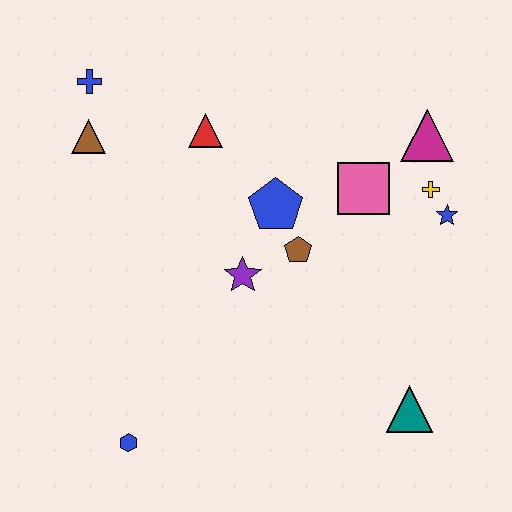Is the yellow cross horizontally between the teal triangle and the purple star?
No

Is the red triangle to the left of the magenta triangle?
Yes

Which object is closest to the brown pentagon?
The blue pentagon is closest to the brown pentagon.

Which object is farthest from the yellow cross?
The blue hexagon is farthest from the yellow cross.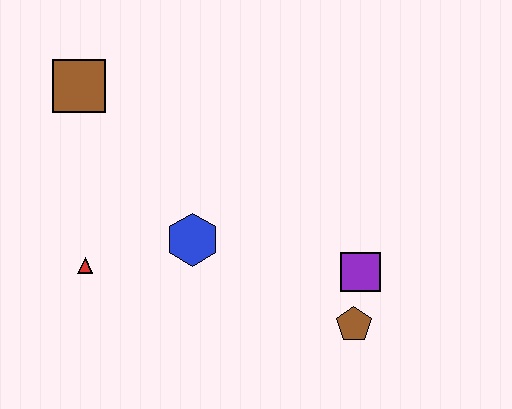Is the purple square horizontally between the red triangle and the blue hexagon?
No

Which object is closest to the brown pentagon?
The purple square is closest to the brown pentagon.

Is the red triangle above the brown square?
No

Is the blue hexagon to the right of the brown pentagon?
No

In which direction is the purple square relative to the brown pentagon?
The purple square is above the brown pentagon.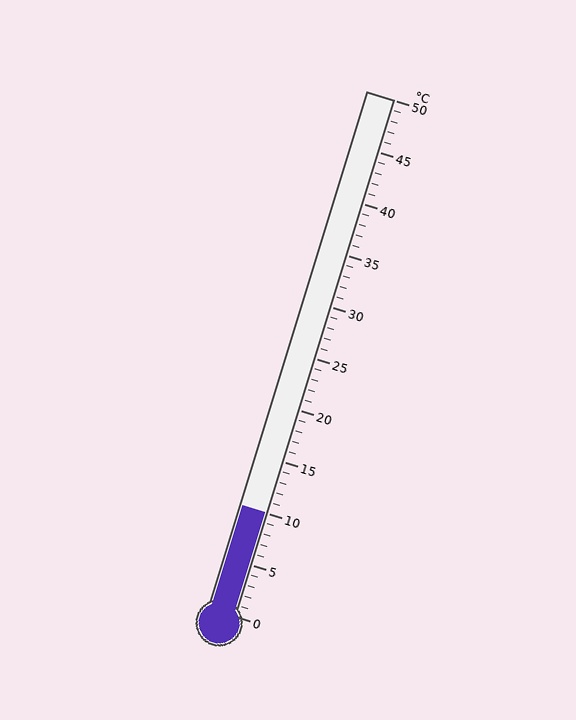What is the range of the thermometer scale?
The thermometer scale ranges from 0°C to 50°C.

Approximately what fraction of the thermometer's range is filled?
The thermometer is filled to approximately 20% of its range.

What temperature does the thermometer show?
The thermometer shows approximately 10°C.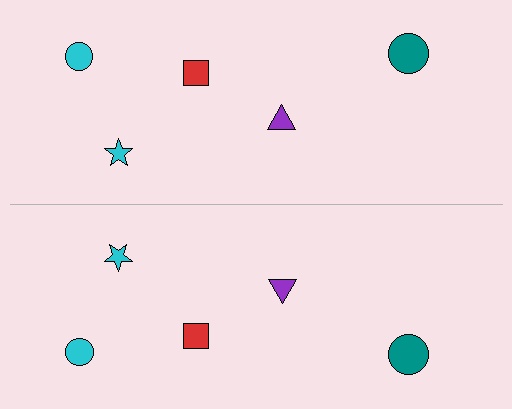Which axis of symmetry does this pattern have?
The pattern has a horizontal axis of symmetry running through the center of the image.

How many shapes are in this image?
There are 10 shapes in this image.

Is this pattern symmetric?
Yes, this pattern has bilateral (reflection) symmetry.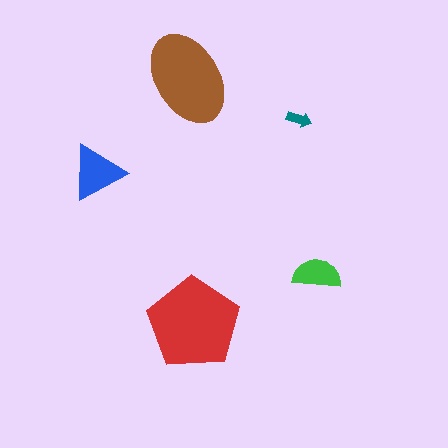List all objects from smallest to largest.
The teal arrow, the green semicircle, the blue triangle, the brown ellipse, the red pentagon.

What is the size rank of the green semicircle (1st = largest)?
4th.